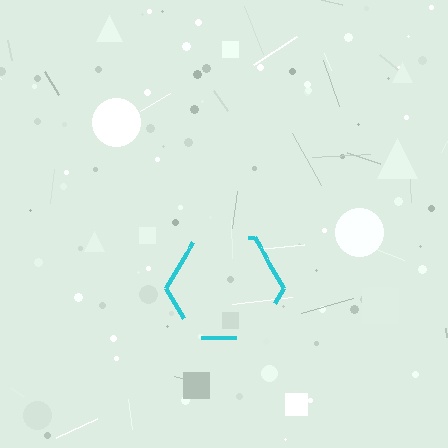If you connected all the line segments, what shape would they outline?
They would outline a hexagon.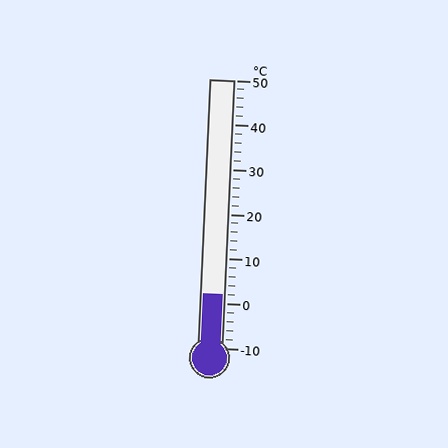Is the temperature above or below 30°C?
The temperature is below 30°C.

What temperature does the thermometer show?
The thermometer shows approximately 2°C.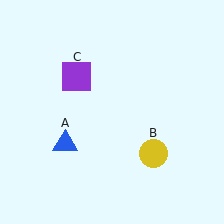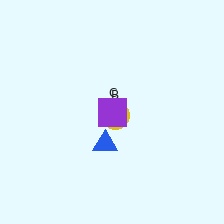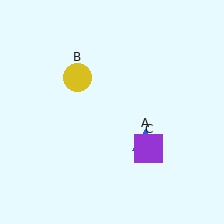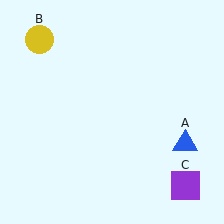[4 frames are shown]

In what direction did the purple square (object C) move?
The purple square (object C) moved down and to the right.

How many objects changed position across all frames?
3 objects changed position: blue triangle (object A), yellow circle (object B), purple square (object C).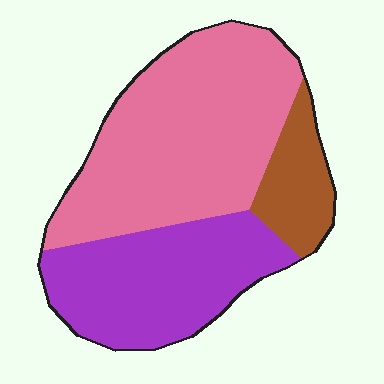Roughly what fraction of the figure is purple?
Purple covers 35% of the figure.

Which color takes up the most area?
Pink, at roughly 50%.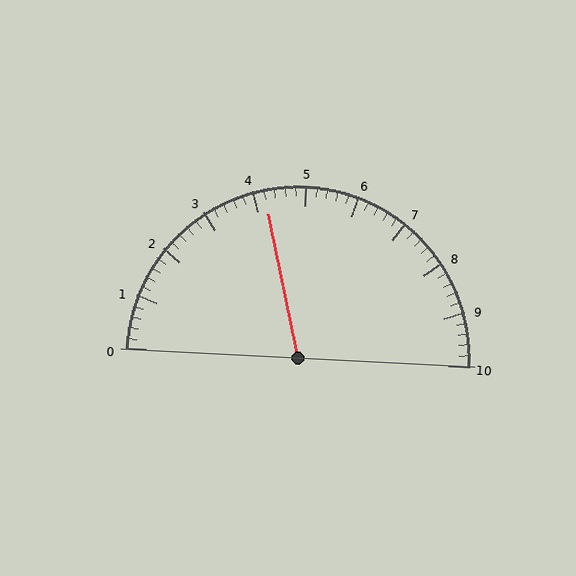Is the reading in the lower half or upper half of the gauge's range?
The reading is in the lower half of the range (0 to 10).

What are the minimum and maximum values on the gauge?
The gauge ranges from 0 to 10.